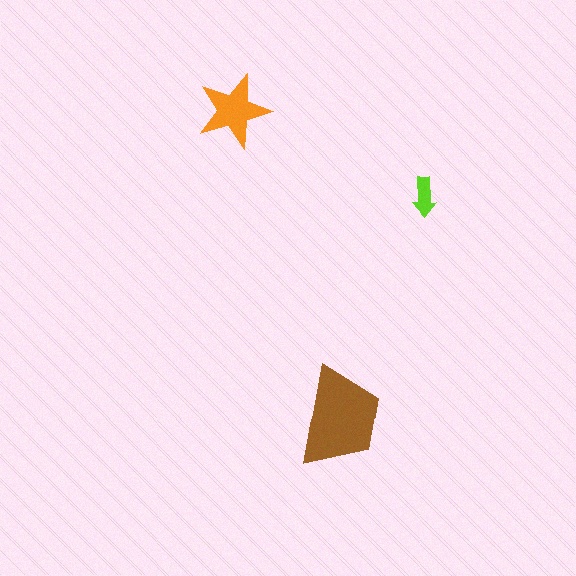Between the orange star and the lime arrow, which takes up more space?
The orange star.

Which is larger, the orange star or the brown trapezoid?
The brown trapezoid.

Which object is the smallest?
The lime arrow.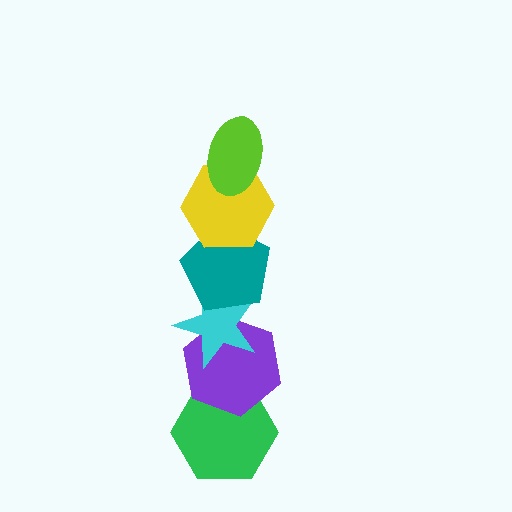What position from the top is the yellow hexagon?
The yellow hexagon is 2nd from the top.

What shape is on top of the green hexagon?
The purple hexagon is on top of the green hexagon.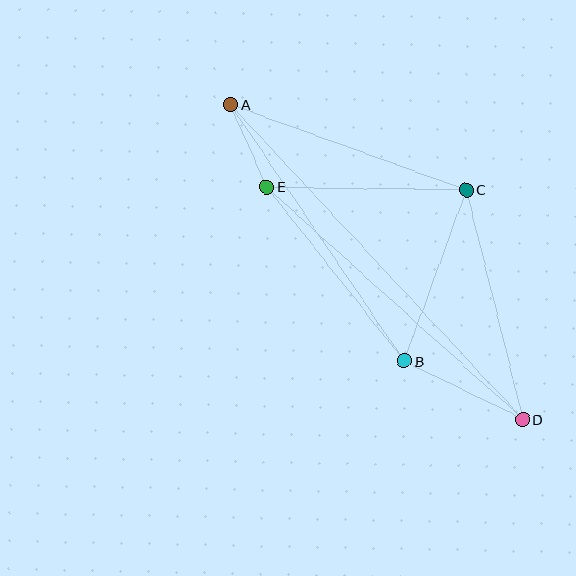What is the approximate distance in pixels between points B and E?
The distance between B and E is approximately 222 pixels.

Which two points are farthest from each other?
Points A and D are farthest from each other.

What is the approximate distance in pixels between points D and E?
The distance between D and E is approximately 346 pixels.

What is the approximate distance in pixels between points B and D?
The distance between B and D is approximately 132 pixels.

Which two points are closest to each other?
Points A and E are closest to each other.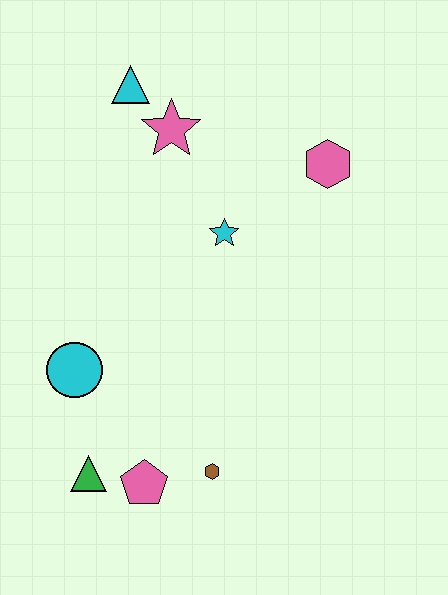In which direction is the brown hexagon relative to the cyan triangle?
The brown hexagon is below the cyan triangle.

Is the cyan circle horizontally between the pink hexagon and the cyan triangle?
No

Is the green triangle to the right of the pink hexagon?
No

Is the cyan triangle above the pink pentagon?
Yes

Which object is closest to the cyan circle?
The green triangle is closest to the cyan circle.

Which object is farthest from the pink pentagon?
The cyan triangle is farthest from the pink pentagon.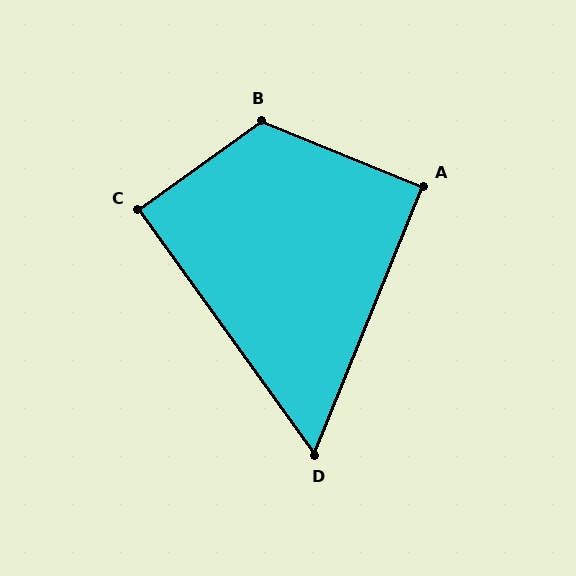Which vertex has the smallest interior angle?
D, at approximately 58 degrees.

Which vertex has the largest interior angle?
B, at approximately 122 degrees.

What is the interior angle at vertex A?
Approximately 90 degrees (approximately right).